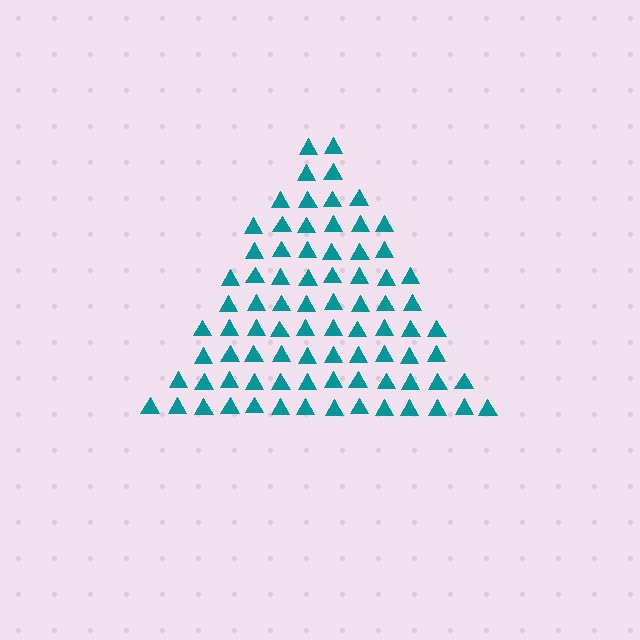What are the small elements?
The small elements are triangles.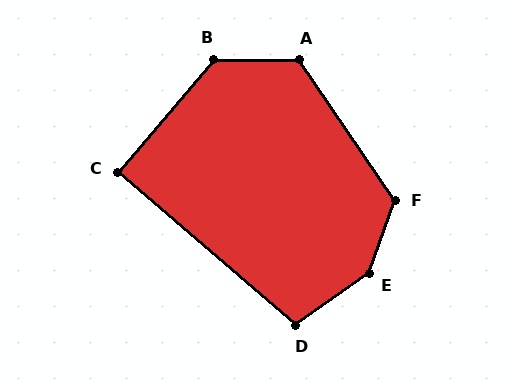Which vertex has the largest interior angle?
E, at approximately 145 degrees.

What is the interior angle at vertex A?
Approximately 124 degrees (obtuse).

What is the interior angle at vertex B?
Approximately 130 degrees (obtuse).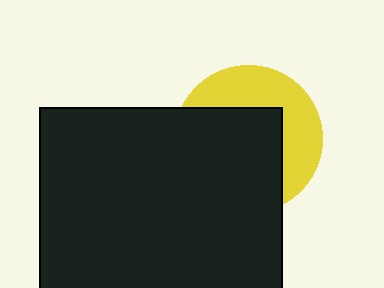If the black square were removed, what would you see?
You would see the complete yellow circle.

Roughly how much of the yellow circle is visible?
A small part of it is visible (roughly 41%).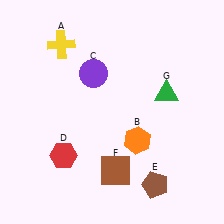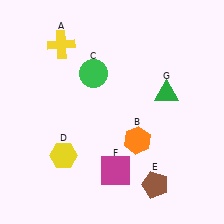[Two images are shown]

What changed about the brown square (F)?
In Image 1, F is brown. In Image 2, it changed to magenta.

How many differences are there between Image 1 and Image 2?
There are 3 differences between the two images.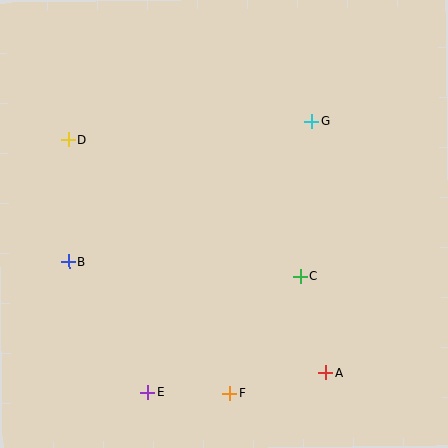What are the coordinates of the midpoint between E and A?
The midpoint between E and A is at (237, 382).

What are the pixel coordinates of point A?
Point A is at (325, 373).